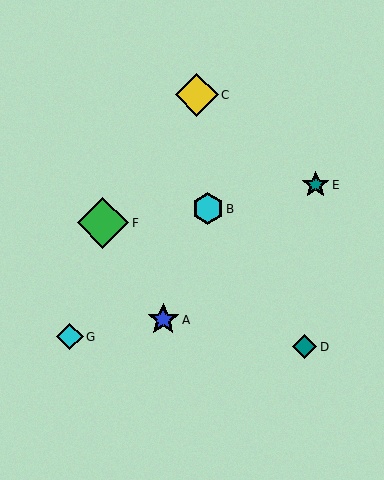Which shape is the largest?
The green diamond (labeled F) is the largest.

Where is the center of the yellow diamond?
The center of the yellow diamond is at (197, 95).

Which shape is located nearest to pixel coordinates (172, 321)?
The blue star (labeled A) at (163, 320) is nearest to that location.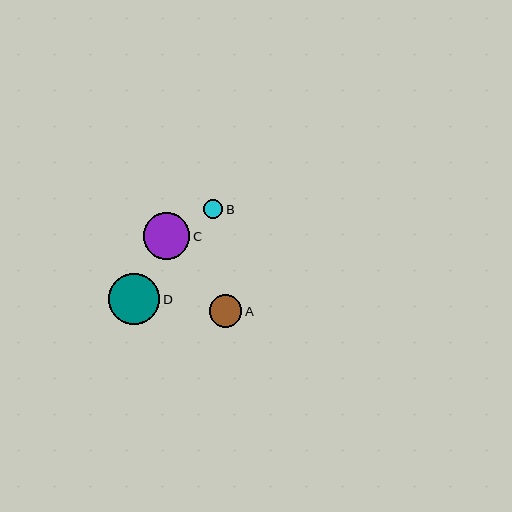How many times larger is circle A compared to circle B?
Circle A is approximately 1.7 times the size of circle B.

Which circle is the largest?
Circle D is the largest with a size of approximately 51 pixels.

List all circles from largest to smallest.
From largest to smallest: D, C, A, B.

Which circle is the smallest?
Circle B is the smallest with a size of approximately 19 pixels.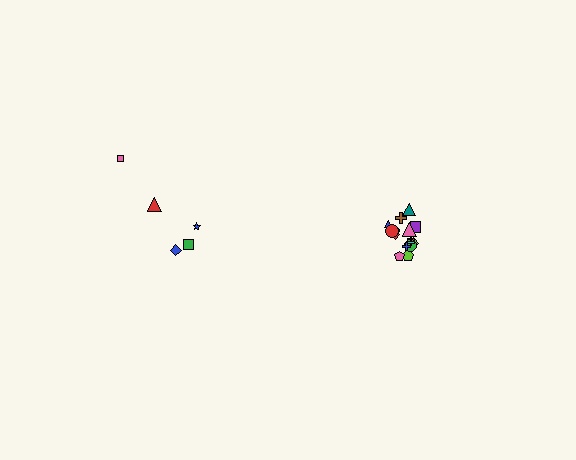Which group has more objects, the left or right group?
The right group.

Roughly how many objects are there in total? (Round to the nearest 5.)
Roughly 20 objects in total.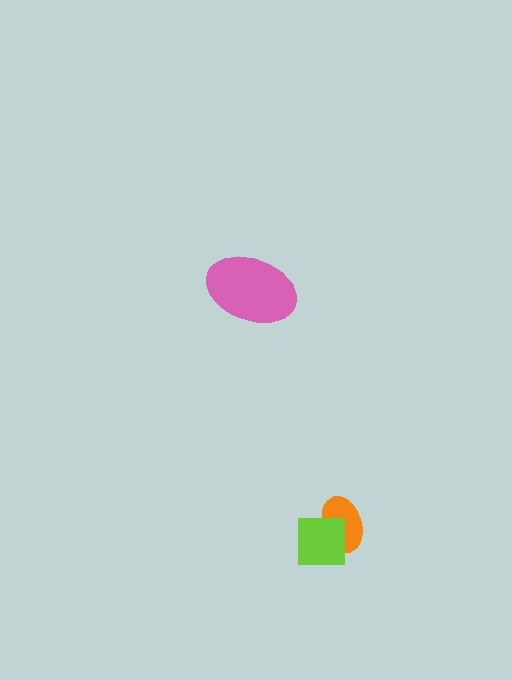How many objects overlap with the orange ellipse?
1 object overlaps with the orange ellipse.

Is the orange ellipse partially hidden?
Yes, it is partially covered by another shape.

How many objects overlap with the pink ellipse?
0 objects overlap with the pink ellipse.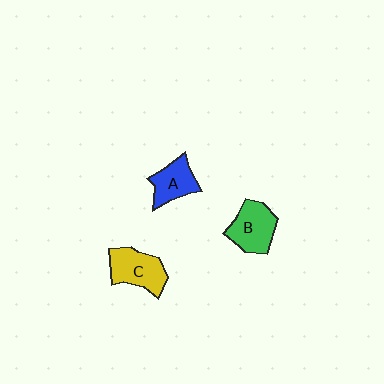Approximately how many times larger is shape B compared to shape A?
Approximately 1.2 times.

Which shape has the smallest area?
Shape A (blue).